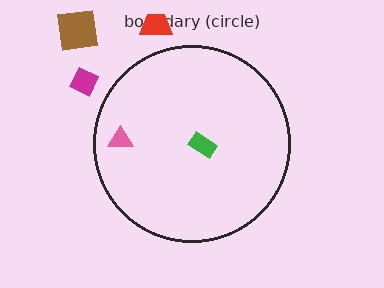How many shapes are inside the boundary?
2 inside, 3 outside.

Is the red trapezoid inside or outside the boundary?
Outside.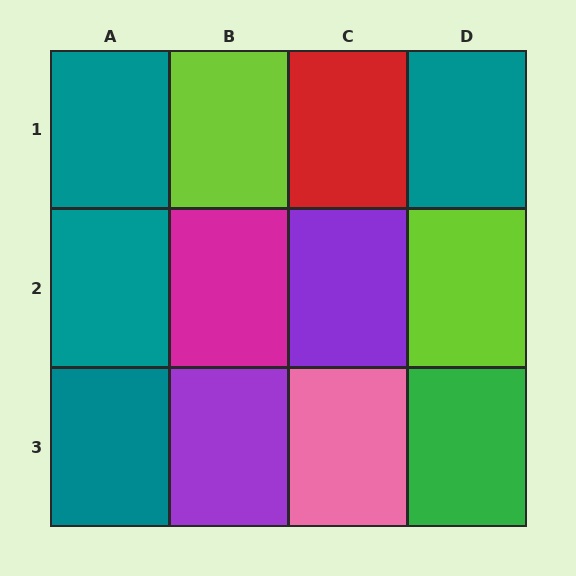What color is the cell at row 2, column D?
Lime.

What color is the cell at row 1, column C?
Red.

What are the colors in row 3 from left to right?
Teal, purple, pink, green.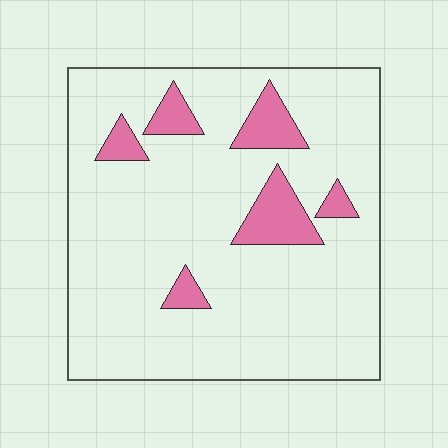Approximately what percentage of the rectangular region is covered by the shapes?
Approximately 10%.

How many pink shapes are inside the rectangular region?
6.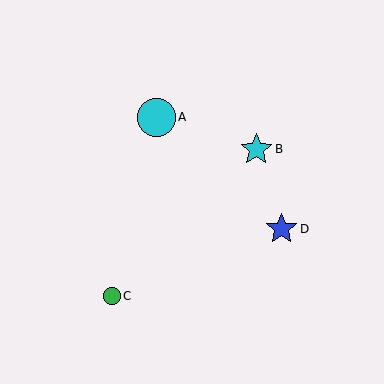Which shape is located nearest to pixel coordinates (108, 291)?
The green circle (labeled C) at (112, 296) is nearest to that location.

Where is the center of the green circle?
The center of the green circle is at (112, 296).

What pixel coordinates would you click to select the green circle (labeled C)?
Click at (112, 296) to select the green circle C.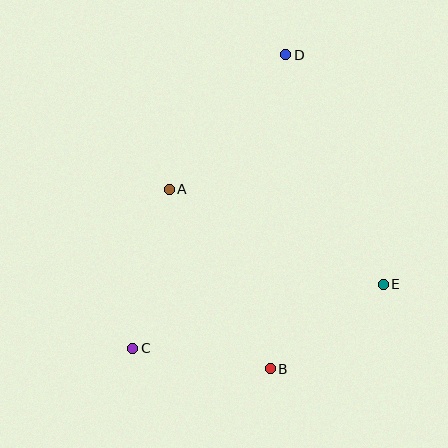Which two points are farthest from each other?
Points C and D are farthest from each other.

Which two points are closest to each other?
Points B and C are closest to each other.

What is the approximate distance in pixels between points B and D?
The distance between B and D is approximately 314 pixels.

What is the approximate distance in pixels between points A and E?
The distance between A and E is approximately 234 pixels.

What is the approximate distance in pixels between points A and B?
The distance between A and B is approximately 206 pixels.